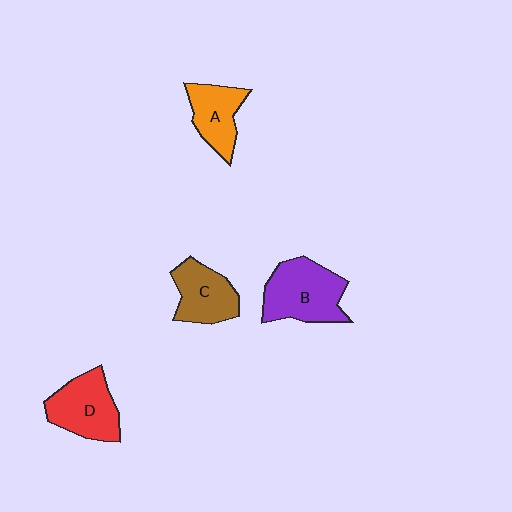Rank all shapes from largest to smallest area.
From largest to smallest: B (purple), D (red), C (brown), A (orange).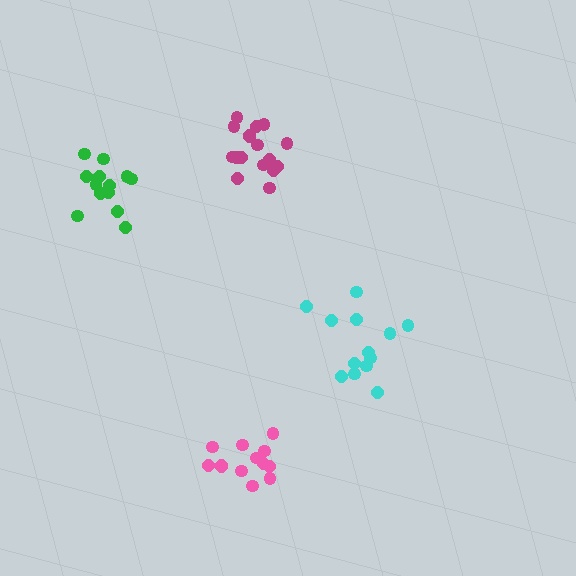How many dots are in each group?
Group 1: 17 dots, Group 2: 13 dots, Group 3: 13 dots, Group 4: 13 dots (56 total).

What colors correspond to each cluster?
The clusters are colored: magenta, cyan, pink, green.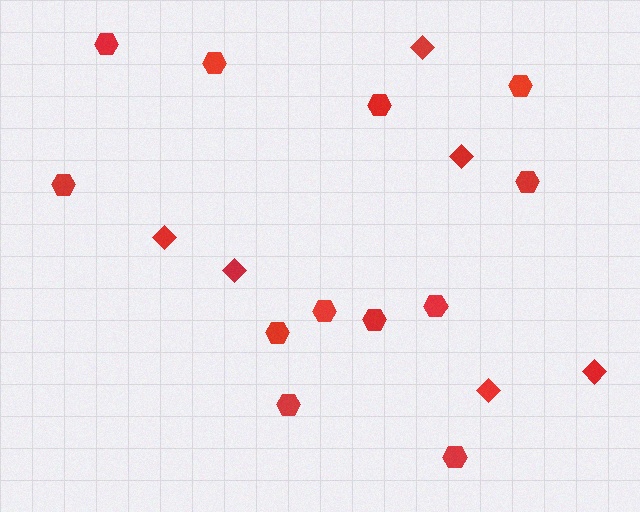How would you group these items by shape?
There are 2 groups: one group of diamonds (6) and one group of hexagons (12).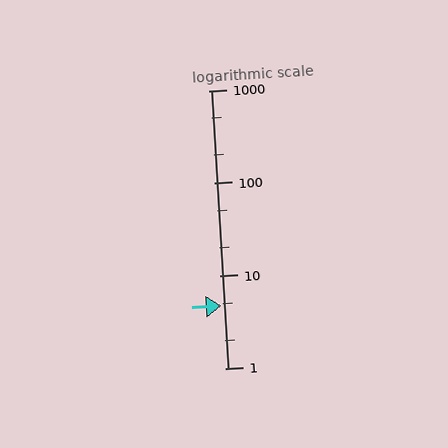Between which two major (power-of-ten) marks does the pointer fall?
The pointer is between 1 and 10.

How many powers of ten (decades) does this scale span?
The scale spans 3 decades, from 1 to 1000.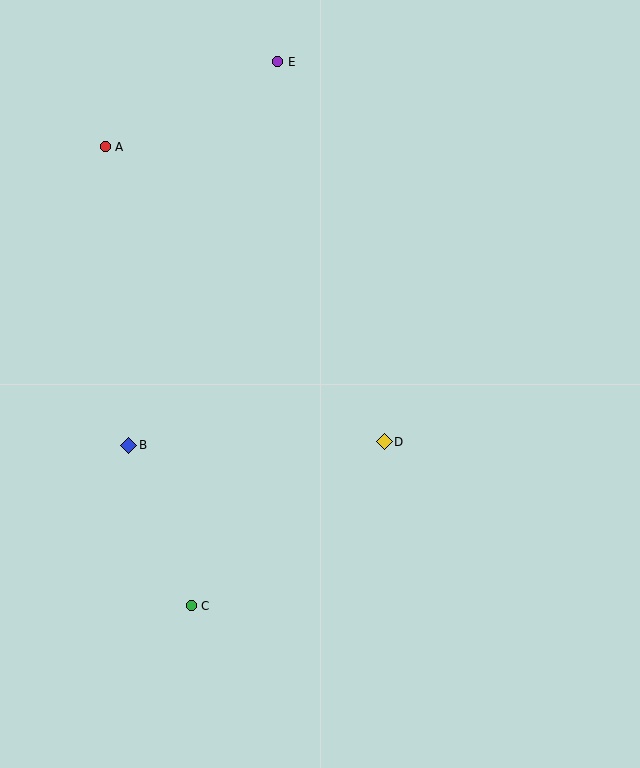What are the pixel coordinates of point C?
Point C is at (191, 606).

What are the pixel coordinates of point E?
Point E is at (278, 62).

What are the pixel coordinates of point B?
Point B is at (129, 445).